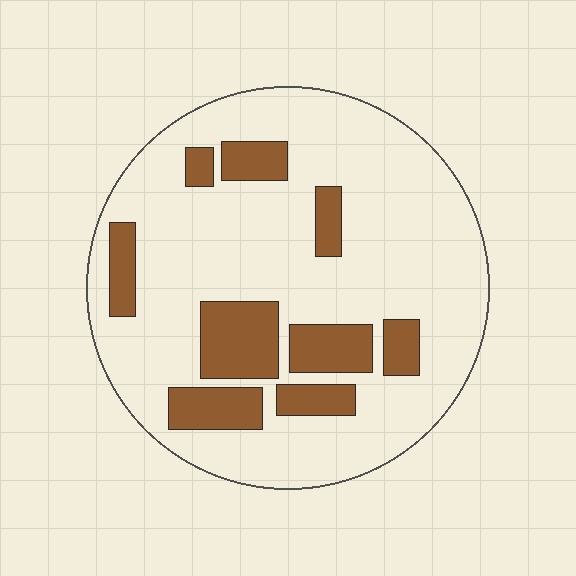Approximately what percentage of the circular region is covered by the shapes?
Approximately 20%.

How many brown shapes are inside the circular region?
9.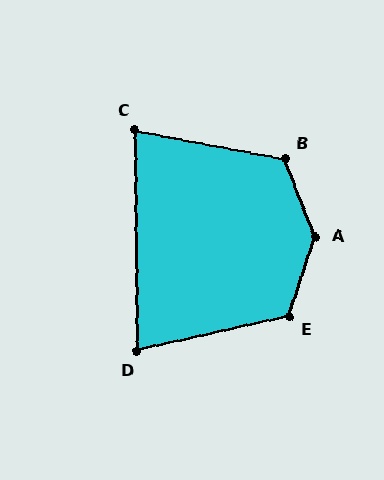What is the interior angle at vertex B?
Approximately 122 degrees (obtuse).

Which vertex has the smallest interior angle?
D, at approximately 78 degrees.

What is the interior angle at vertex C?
Approximately 79 degrees (acute).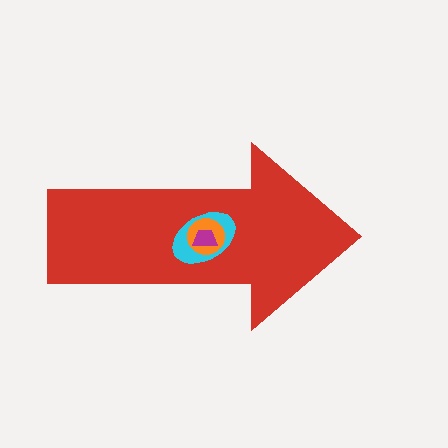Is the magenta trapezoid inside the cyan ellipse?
Yes.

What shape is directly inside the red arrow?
The cyan ellipse.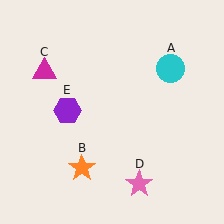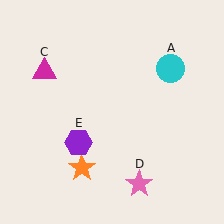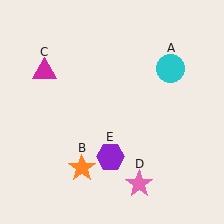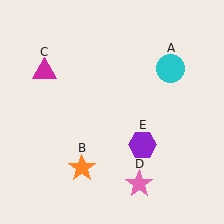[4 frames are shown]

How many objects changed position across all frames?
1 object changed position: purple hexagon (object E).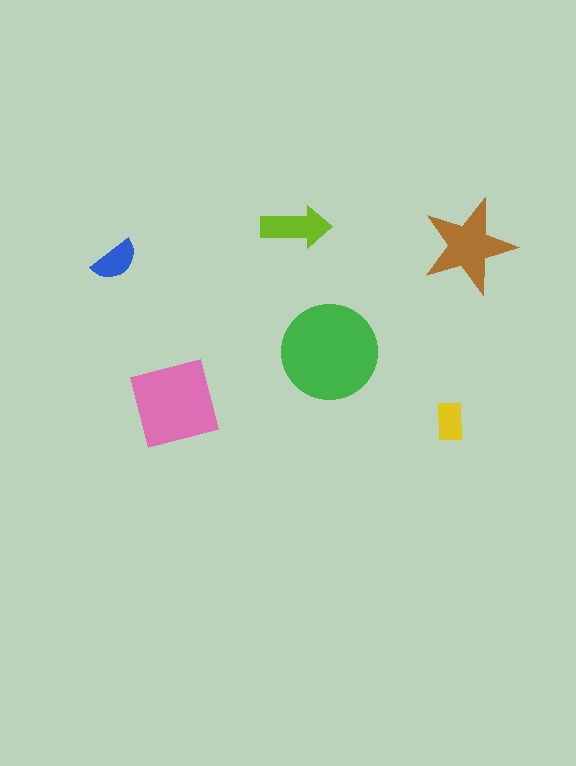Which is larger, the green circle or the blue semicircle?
The green circle.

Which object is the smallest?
The yellow rectangle.